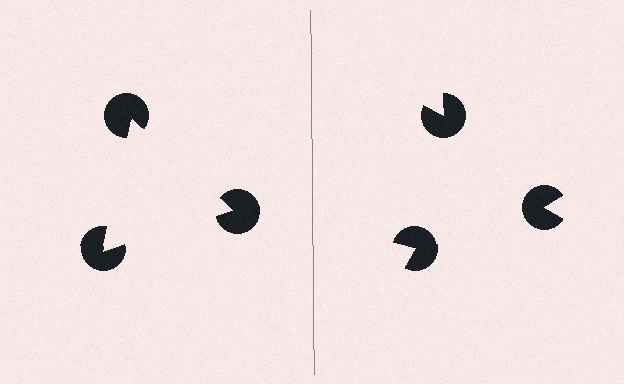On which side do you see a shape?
An illusory triangle appears on the left side. On the right side the wedge cuts are rotated, so no coherent shape forms.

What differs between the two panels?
The pac-man discs are positioned identically on both sides; only the wedge orientations differ. On the left they align to a triangle; on the right they are misaligned.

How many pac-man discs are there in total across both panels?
6 — 3 on each side.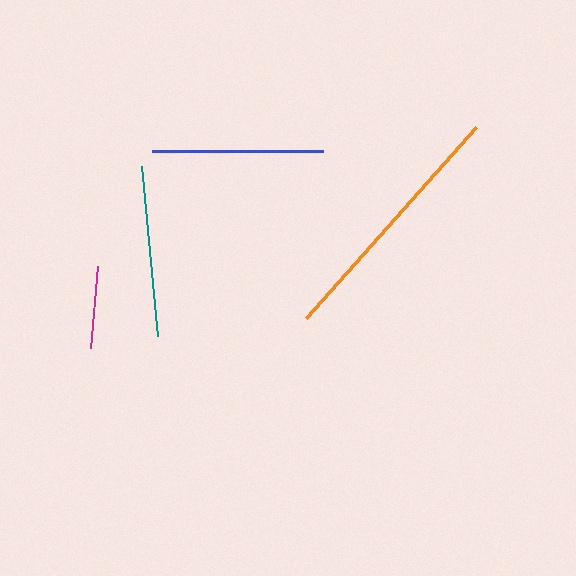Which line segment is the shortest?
The magenta line is the shortest at approximately 81 pixels.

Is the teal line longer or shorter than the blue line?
The blue line is longer than the teal line.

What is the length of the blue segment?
The blue segment is approximately 171 pixels long.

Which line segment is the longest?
The orange line is the longest at approximately 255 pixels.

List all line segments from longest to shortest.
From longest to shortest: orange, blue, teal, magenta.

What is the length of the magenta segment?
The magenta segment is approximately 81 pixels long.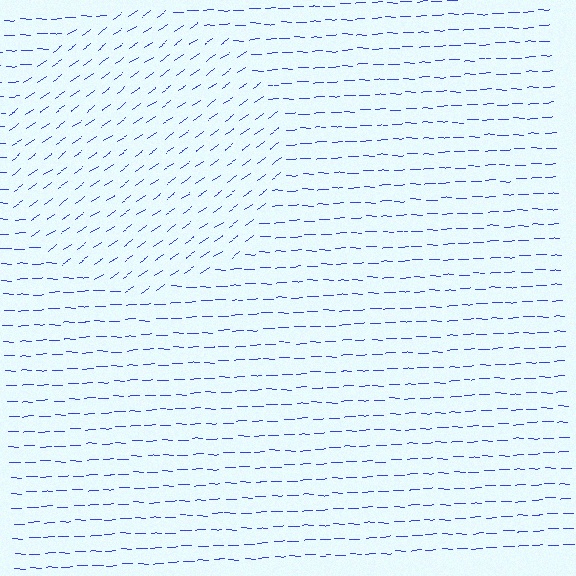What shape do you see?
I see a circle.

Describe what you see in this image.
The image is filled with small blue line segments. A circle region in the image has lines oriented differently from the surrounding lines, creating a visible texture boundary.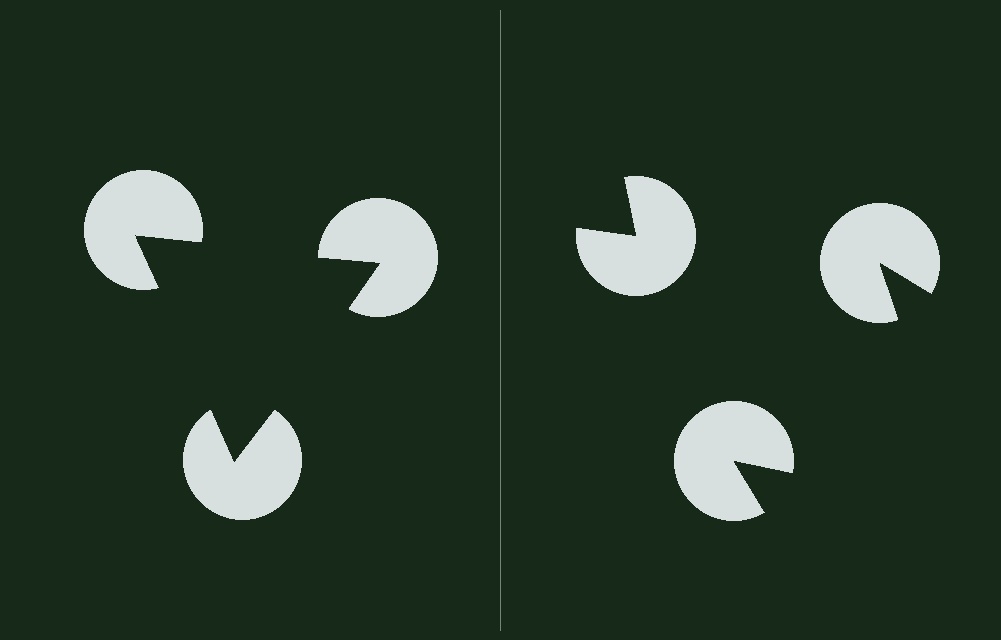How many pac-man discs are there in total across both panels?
6 — 3 on each side.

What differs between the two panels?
The pac-man discs are positioned identically on both sides; only the wedge orientations differ. On the left they align to a triangle; on the right they are misaligned.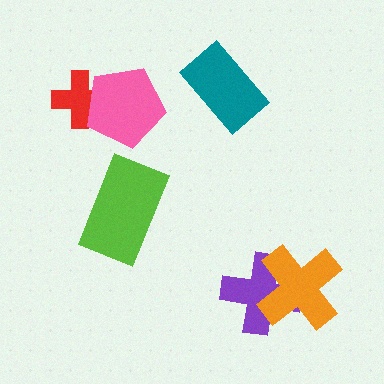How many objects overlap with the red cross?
1 object overlaps with the red cross.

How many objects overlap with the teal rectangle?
0 objects overlap with the teal rectangle.